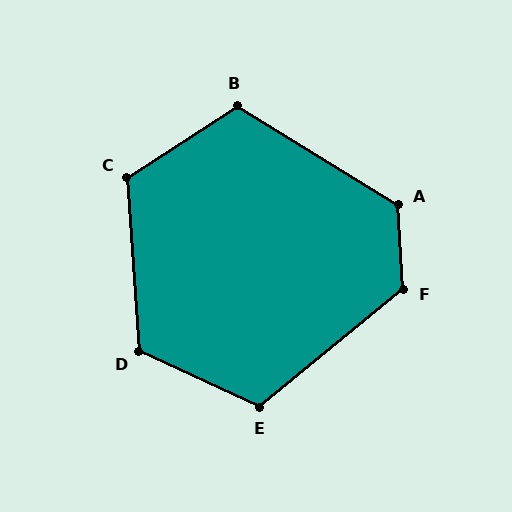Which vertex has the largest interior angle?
F, at approximately 126 degrees.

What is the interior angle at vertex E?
Approximately 116 degrees (obtuse).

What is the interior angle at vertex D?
Approximately 119 degrees (obtuse).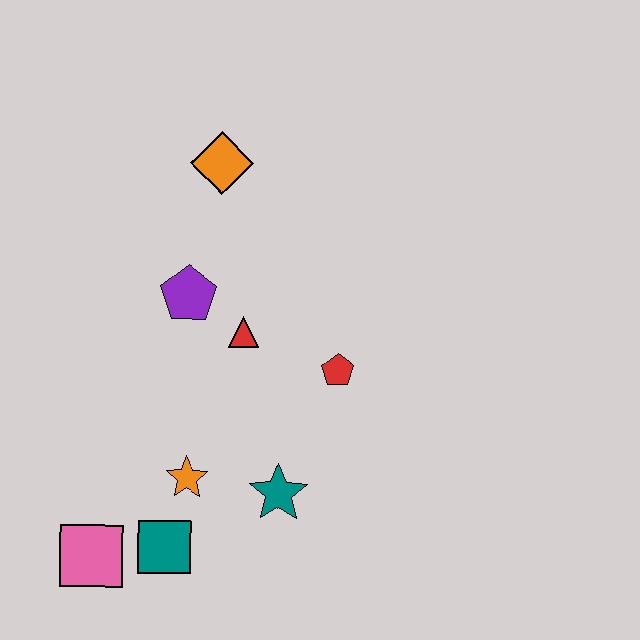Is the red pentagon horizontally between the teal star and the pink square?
No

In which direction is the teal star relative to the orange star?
The teal star is to the right of the orange star.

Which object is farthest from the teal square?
The orange diamond is farthest from the teal square.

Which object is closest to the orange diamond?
The purple pentagon is closest to the orange diamond.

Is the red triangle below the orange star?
No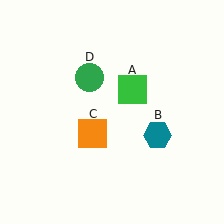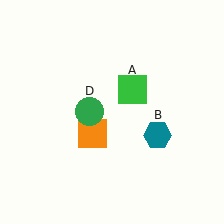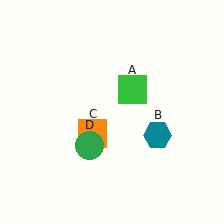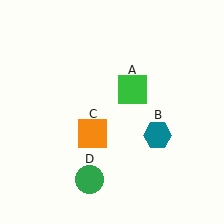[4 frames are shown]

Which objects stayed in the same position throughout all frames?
Green square (object A) and teal hexagon (object B) and orange square (object C) remained stationary.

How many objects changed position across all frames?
1 object changed position: green circle (object D).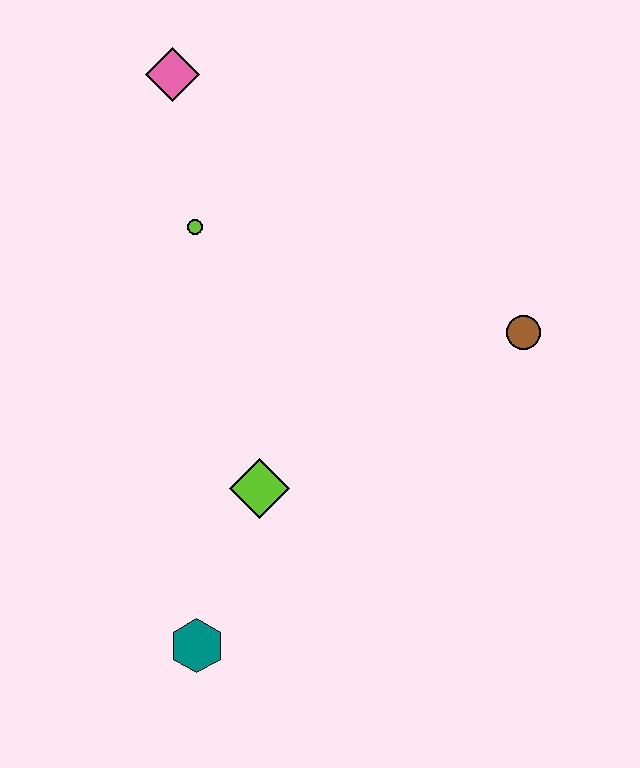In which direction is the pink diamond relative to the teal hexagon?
The pink diamond is above the teal hexagon.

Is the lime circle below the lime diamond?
No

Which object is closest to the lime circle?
The pink diamond is closest to the lime circle.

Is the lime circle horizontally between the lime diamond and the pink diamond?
Yes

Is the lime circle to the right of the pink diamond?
Yes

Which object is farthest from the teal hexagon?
The pink diamond is farthest from the teal hexagon.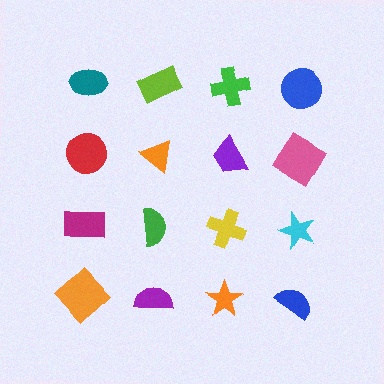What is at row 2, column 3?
A purple trapezoid.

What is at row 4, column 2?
A purple semicircle.